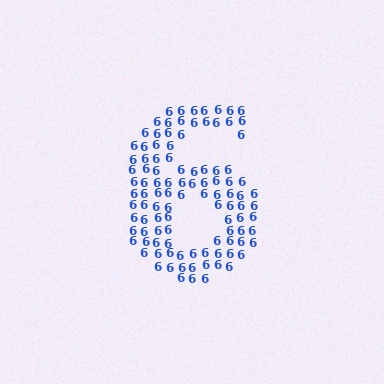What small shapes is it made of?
It is made of small digit 6's.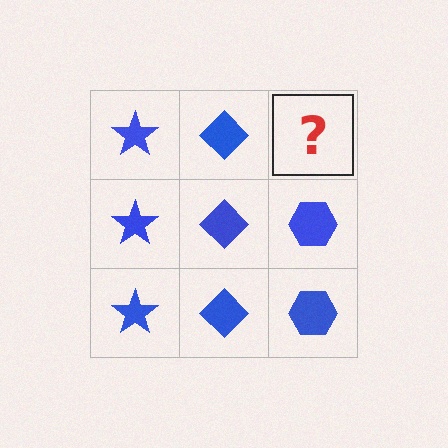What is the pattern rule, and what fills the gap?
The rule is that each column has a consistent shape. The gap should be filled with a blue hexagon.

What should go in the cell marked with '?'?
The missing cell should contain a blue hexagon.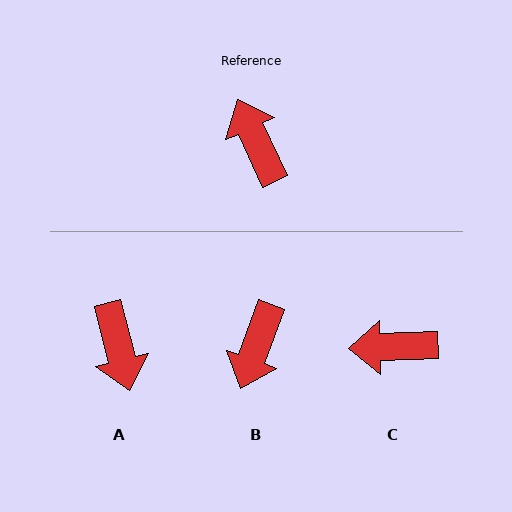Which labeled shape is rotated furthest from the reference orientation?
A, about 170 degrees away.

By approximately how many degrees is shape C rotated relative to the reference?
Approximately 67 degrees counter-clockwise.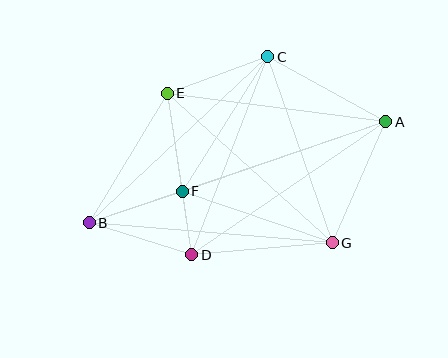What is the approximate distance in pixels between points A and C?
The distance between A and C is approximately 135 pixels.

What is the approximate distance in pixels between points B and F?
The distance between B and F is approximately 98 pixels.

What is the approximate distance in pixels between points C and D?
The distance between C and D is approximately 212 pixels.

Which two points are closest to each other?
Points D and F are closest to each other.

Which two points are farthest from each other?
Points A and B are farthest from each other.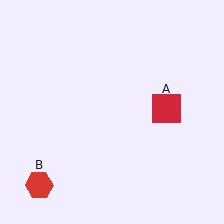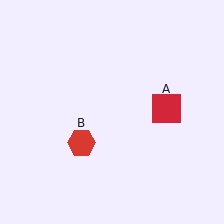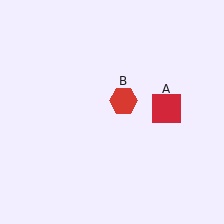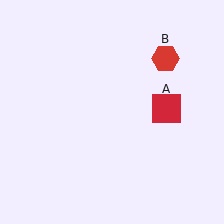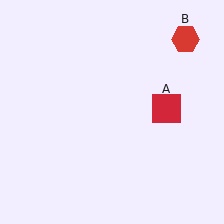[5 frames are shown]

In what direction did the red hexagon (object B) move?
The red hexagon (object B) moved up and to the right.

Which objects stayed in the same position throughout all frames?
Red square (object A) remained stationary.